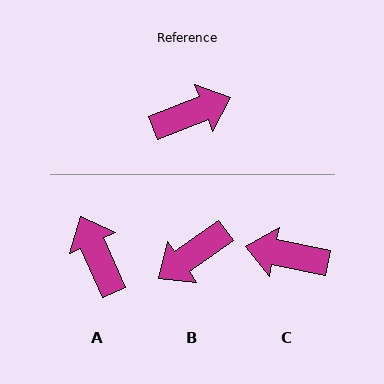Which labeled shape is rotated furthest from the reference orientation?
B, about 166 degrees away.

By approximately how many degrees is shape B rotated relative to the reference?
Approximately 166 degrees clockwise.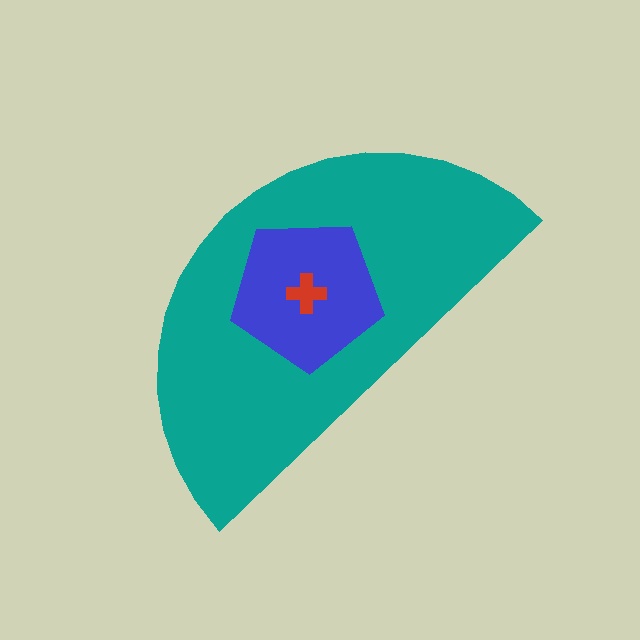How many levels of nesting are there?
3.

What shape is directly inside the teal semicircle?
The blue pentagon.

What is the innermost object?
The red cross.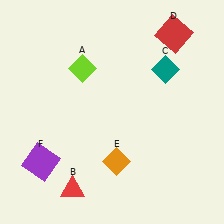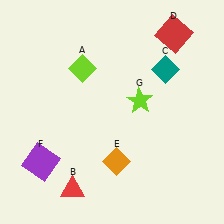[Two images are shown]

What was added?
A lime star (G) was added in Image 2.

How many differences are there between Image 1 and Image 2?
There is 1 difference between the two images.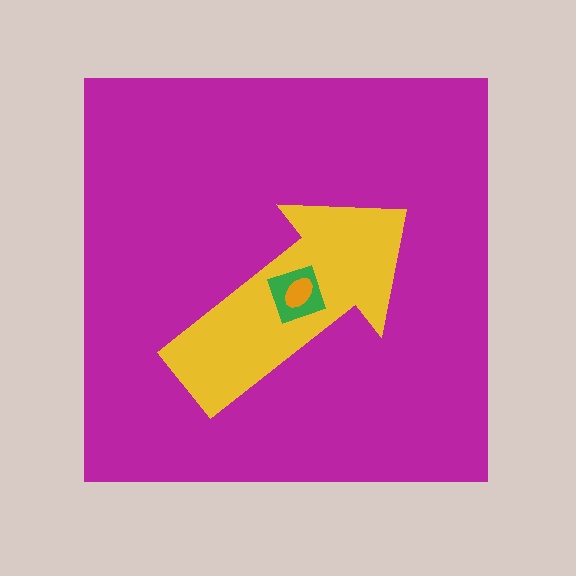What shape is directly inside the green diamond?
The orange ellipse.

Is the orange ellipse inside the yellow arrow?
Yes.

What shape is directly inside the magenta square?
The yellow arrow.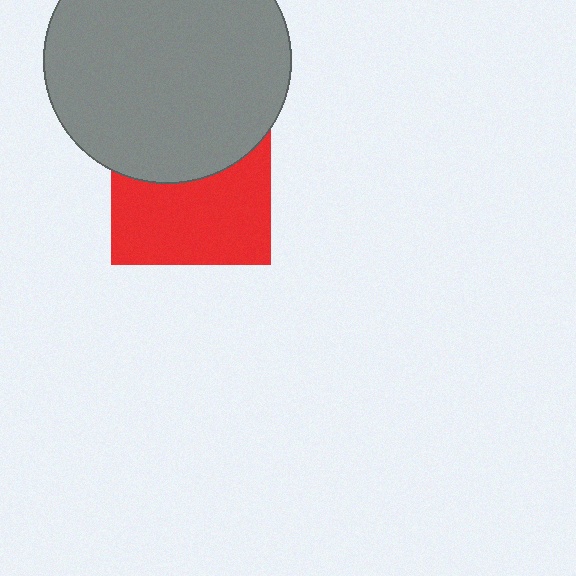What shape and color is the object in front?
The object in front is a gray circle.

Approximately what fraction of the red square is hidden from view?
Roughly 41% of the red square is hidden behind the gray circle.